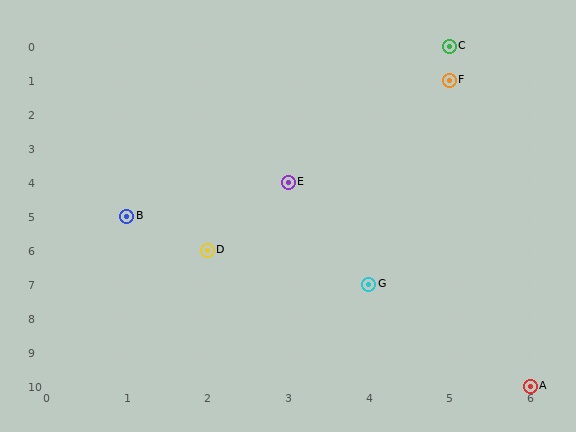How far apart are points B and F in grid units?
Points B and F are 4 columns and 4 rows apart (about 5.7 grid units diagonally).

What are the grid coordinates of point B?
Point B is at grid coordinates (1, 5).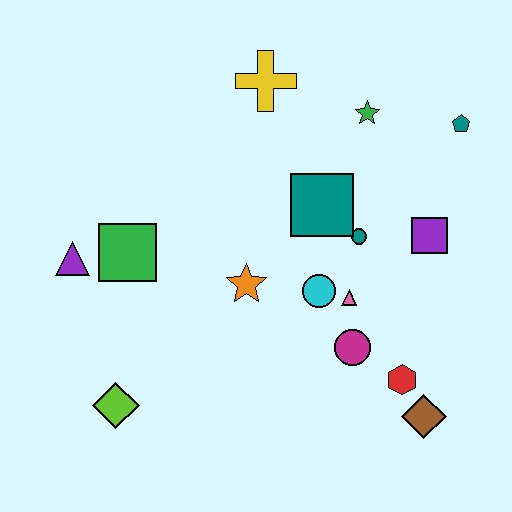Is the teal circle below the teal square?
Yes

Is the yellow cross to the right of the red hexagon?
No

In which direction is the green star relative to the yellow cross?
The green star is to the right of the yellow cross.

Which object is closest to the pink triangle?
The cyan circle is closest to the pink triangle.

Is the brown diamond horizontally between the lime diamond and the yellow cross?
No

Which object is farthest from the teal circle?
The lime diamond is farthest from the teal circle.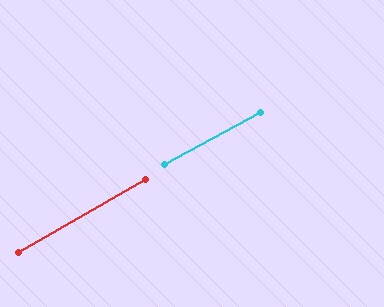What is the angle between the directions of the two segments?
Approximately 2 degrees.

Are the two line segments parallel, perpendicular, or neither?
Parallel — their directions differ by only 1.7°.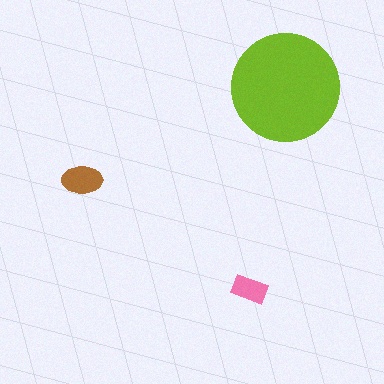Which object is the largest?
The lime circle.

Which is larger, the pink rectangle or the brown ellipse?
The brown ellipse.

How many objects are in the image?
There are 3 objects in the image.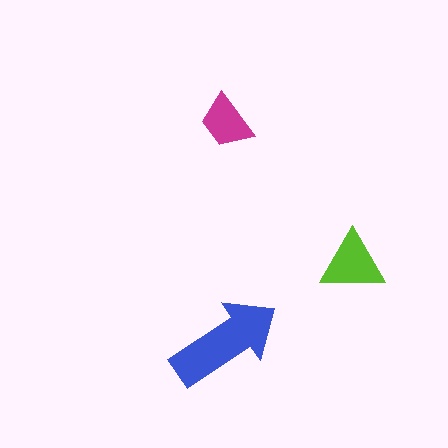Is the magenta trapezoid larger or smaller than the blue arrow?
Smaller.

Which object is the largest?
The blue arrow.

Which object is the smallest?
The magenta trapezoid.